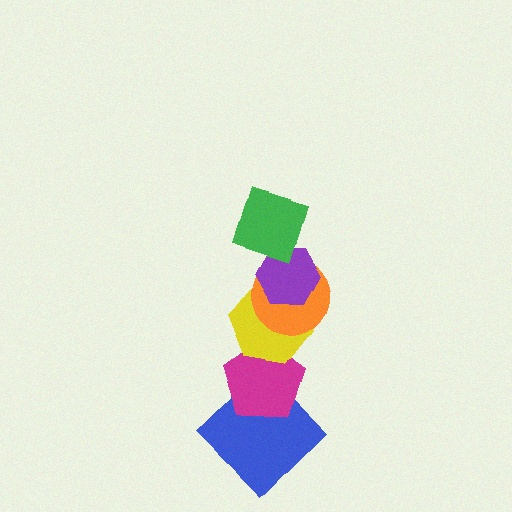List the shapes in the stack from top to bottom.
From top to bottom: the green square, the purple hexagon, the orange circle, the yellow hexagon, the magenta pentagon, the blue diamond.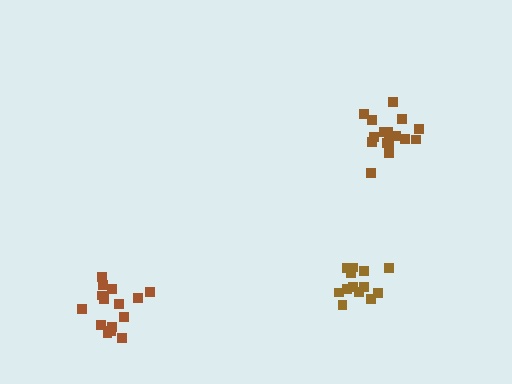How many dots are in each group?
Group 1: 15 dots, Group 2: 17 dots, Group 3: 13 dots (45 total).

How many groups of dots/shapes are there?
There are 3 groups.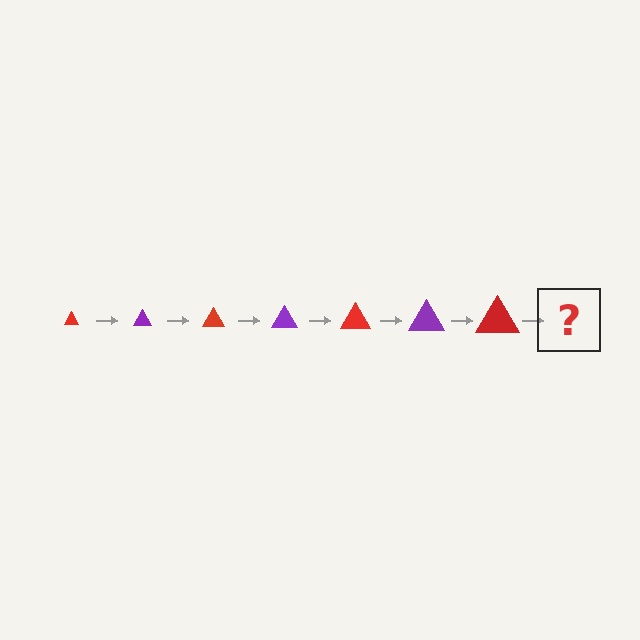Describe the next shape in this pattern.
It should be a purple triangle, larger than the previous one.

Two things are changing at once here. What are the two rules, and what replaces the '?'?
The two rules are that the triangle grows larger each step and the color cycles through red and purple. The '?' should be a purple triangle, larger than the previous one.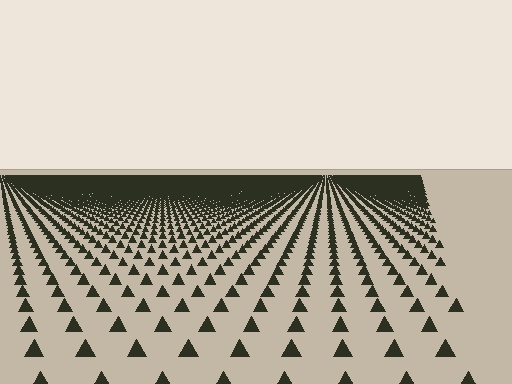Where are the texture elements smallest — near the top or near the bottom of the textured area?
Near the top.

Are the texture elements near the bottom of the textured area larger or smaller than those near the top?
Larger. Near the bottom, elements are closer to the viewer and appear at a bigger on-screen size.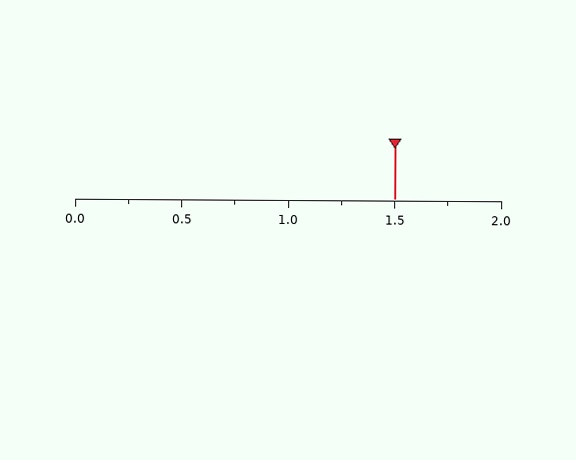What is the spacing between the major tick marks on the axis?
The major ticks are spaced 0.5 apart.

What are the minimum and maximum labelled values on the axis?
The axis runs from 0.0 to 2.0.